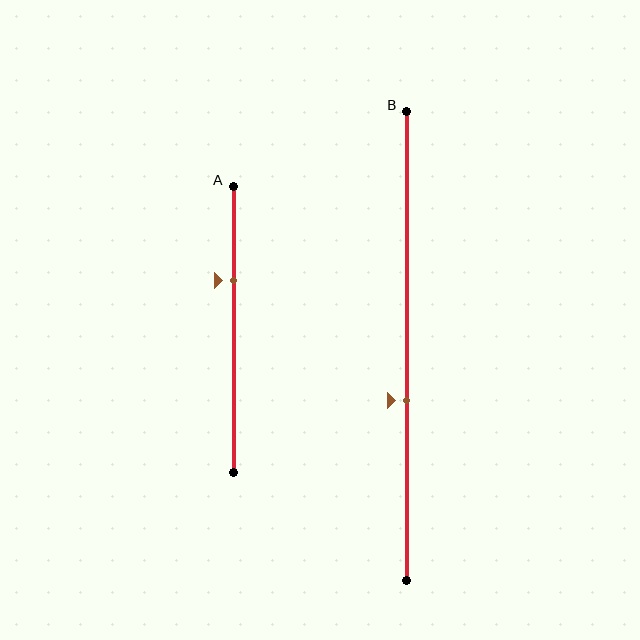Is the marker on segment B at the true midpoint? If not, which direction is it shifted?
No, the marker on segment B is shifted downward by about 12% of the segment length.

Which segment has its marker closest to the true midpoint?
Segment B has its marker closest to the true midpoint.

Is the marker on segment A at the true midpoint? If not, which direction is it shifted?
No, the marker on segment A is shifted upward by about 17% of the segment length.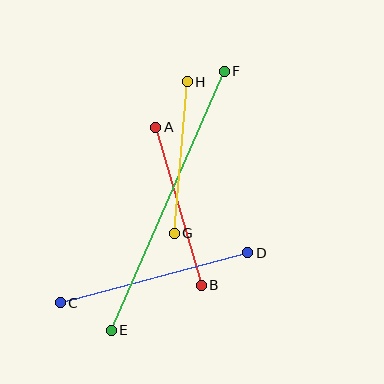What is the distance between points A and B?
The distance is approximately 164 pixels.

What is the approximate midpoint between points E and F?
The midpoint is at approximately (168, 201) pixels.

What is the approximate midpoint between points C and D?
The midpoint is at approximately (154, 278) pixels.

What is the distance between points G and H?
The distance is approximately 152 pixels.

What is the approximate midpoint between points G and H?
The midpoint is at approximately (181, 157) pixels.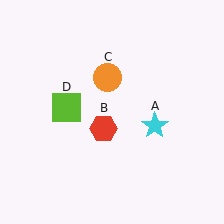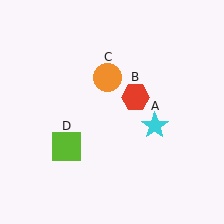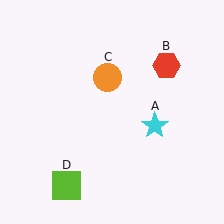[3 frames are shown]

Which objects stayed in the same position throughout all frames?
Cyan star (object A) and orange circle (object C) remained stationary.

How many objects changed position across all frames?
2 objects changed position: red hexagon (object B), lime square (object D).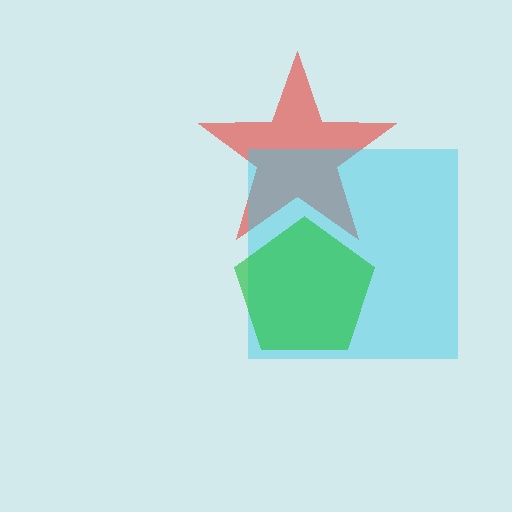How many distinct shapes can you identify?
There are 3 distinct shapes: a red star, a cyan square, a green pentagon.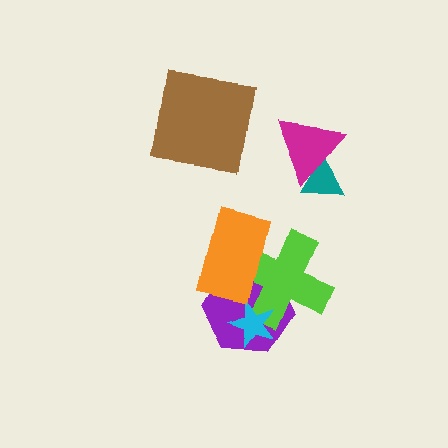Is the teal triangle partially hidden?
Yes, it is partially covered by another shape.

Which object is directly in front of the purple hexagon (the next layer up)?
The lime cross is directly in front of the purple hexagon.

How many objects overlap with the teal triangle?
1 object overlaps with the teal triangle.